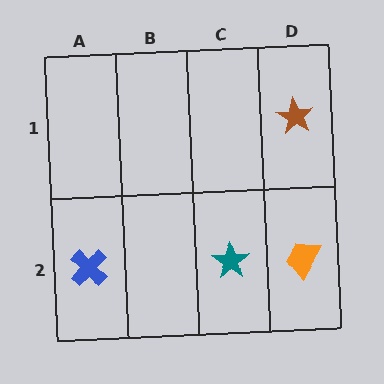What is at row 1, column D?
A brown star.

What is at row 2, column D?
An orange trapezoid.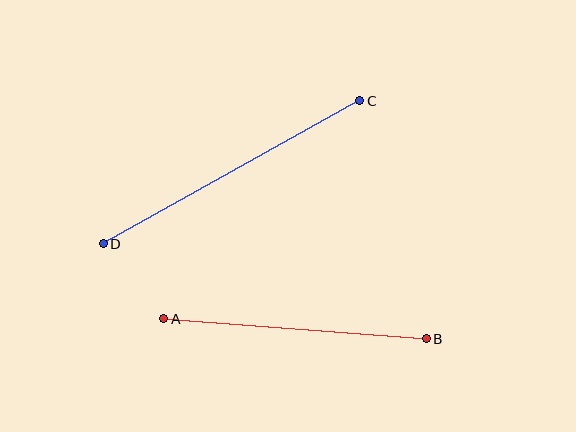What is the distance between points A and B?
The distance is approximately 263 pixels.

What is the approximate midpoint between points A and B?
The midpoint is at approximately (295, 329) pixels.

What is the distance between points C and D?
The distance is approximately 294 pixels.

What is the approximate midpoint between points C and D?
The midpoint is at approximately (231, 172) pixels.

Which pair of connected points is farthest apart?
Points C and D are farthest apart.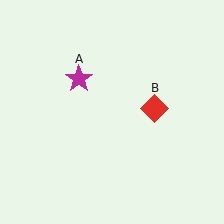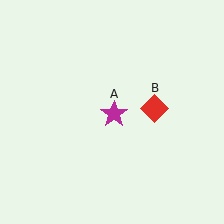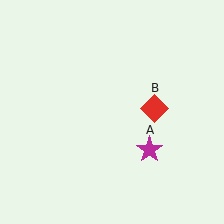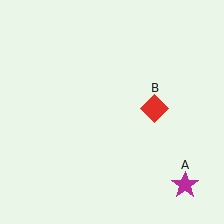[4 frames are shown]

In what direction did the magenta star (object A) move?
The magenta star (object A) moved down and to the right.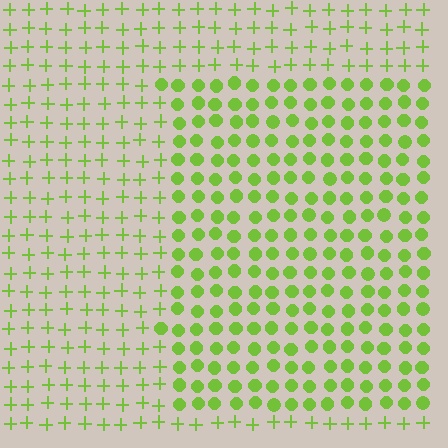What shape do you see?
I see a rectangle.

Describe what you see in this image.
The image is filled with small lime elements arranged in a uniform grid. A rectangle-shaped region contains circles, while the surrounding area contains plus signs. The boundary is defined purely by the change in element shape.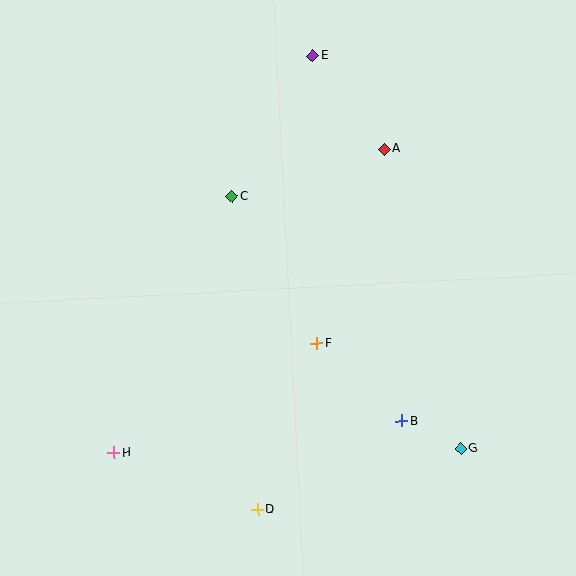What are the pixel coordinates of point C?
Point C is at (232, 197).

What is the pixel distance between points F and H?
The distance between F and H is 230 pixels.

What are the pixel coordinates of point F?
Point F is at (317, 344).